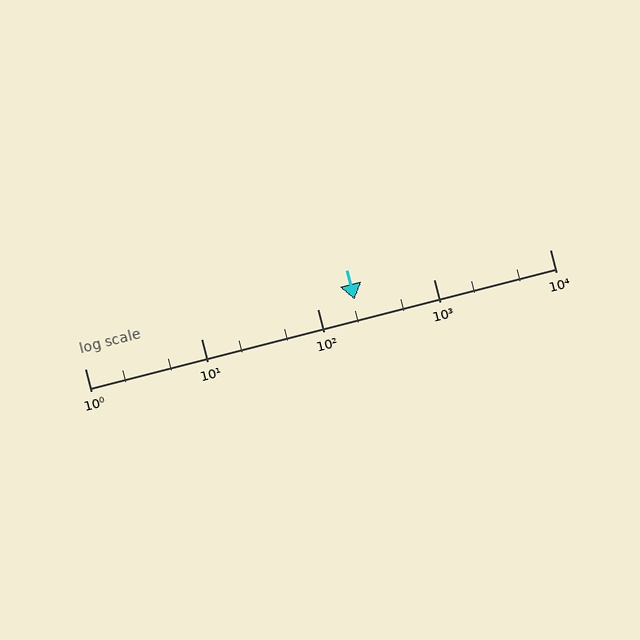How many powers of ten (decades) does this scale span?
The scale spans 4 decades, from 1 to 10000.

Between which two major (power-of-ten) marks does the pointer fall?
The pointer is between 100 and 1000.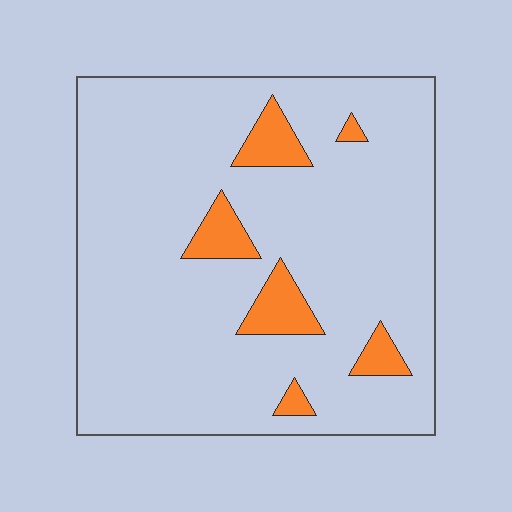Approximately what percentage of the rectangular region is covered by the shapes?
Approximately 10%.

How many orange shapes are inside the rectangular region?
6.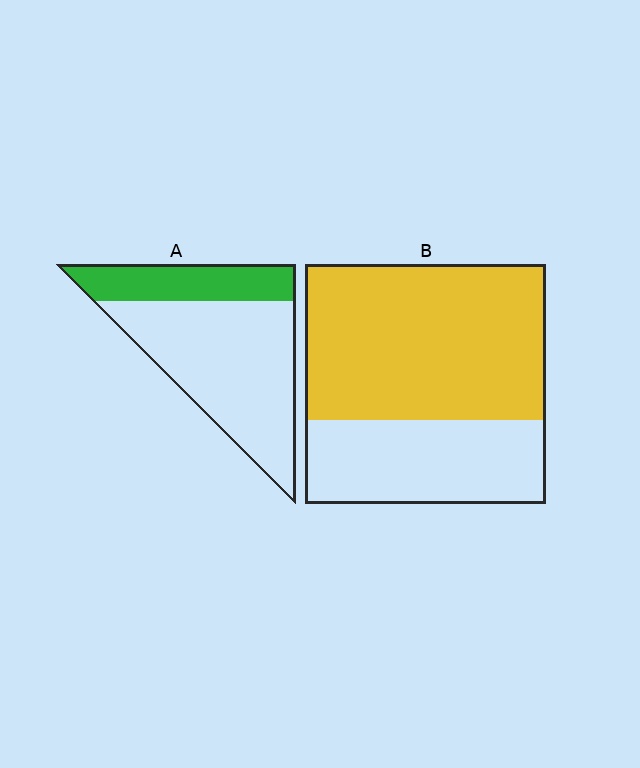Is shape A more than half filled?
No.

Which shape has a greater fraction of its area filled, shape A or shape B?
Shape B.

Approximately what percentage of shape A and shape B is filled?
A is approximately 30% and B is approximately 65%.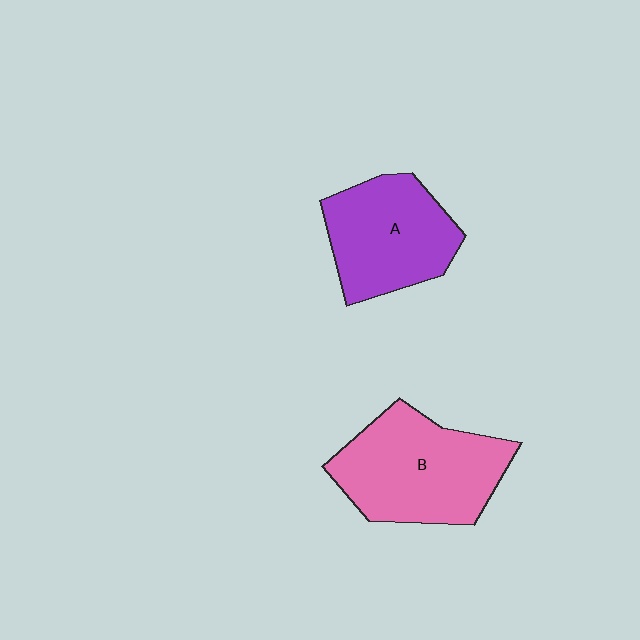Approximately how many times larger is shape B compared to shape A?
Approximately 1.2 times.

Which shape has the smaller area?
Shape A (purple).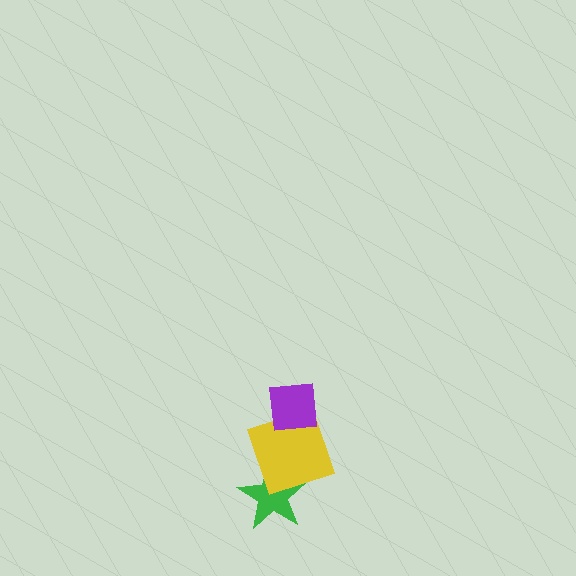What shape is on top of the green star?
The yellow square is on top of the green star.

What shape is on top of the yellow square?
The purple square is on top of the yellow square.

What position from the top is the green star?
The green star is 3rd from the top.